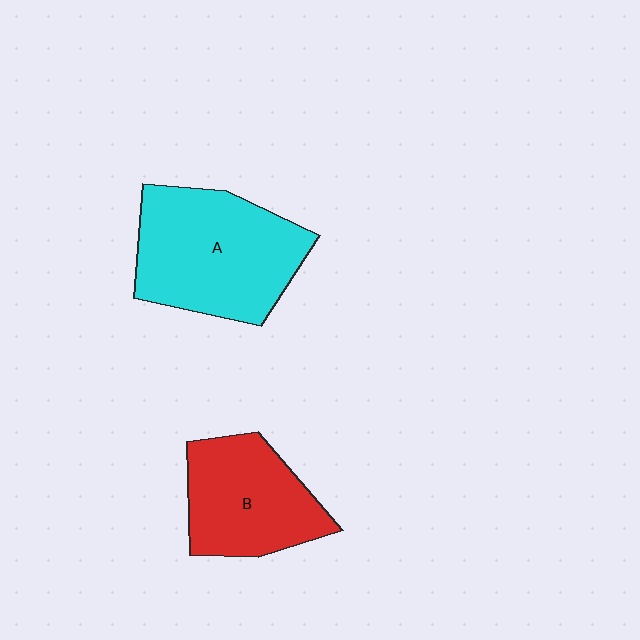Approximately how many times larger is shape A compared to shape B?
Approximately 1.3 times.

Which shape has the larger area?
Shape A (cyan).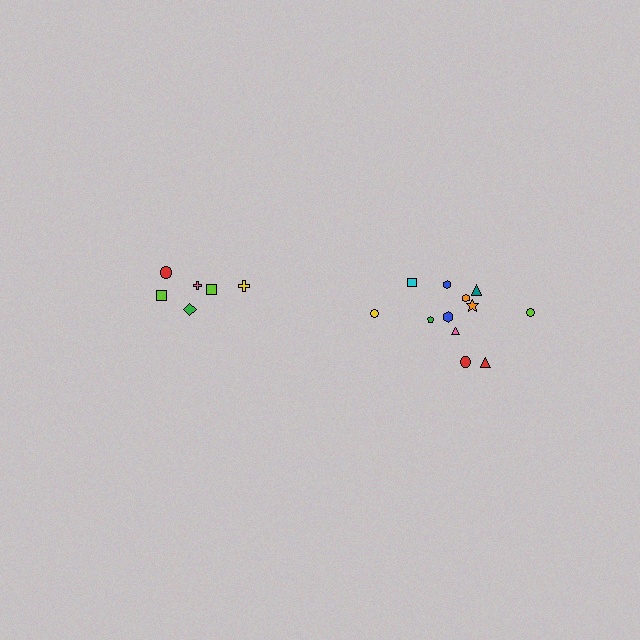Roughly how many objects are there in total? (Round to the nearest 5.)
Roughly 20 objects in total.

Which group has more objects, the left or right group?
The right group.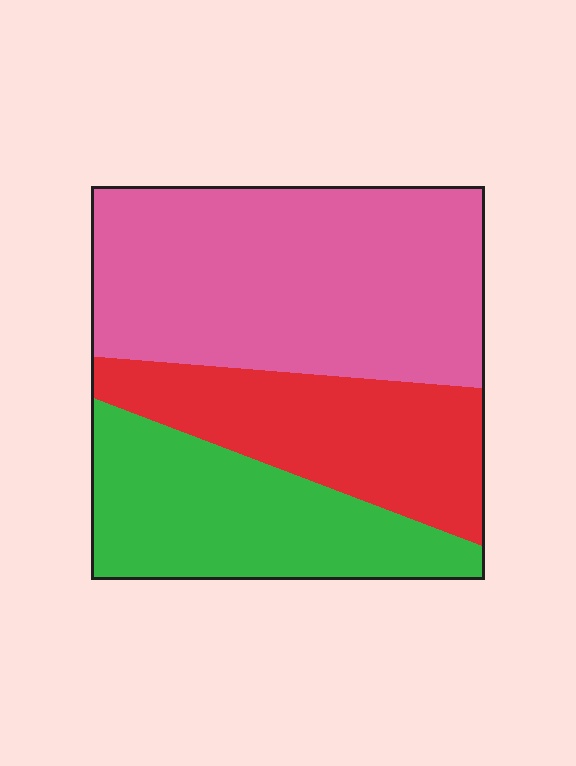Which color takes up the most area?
Pink, at roughly 45%.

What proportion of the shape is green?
Green takes up between a sixth and a third of the shape.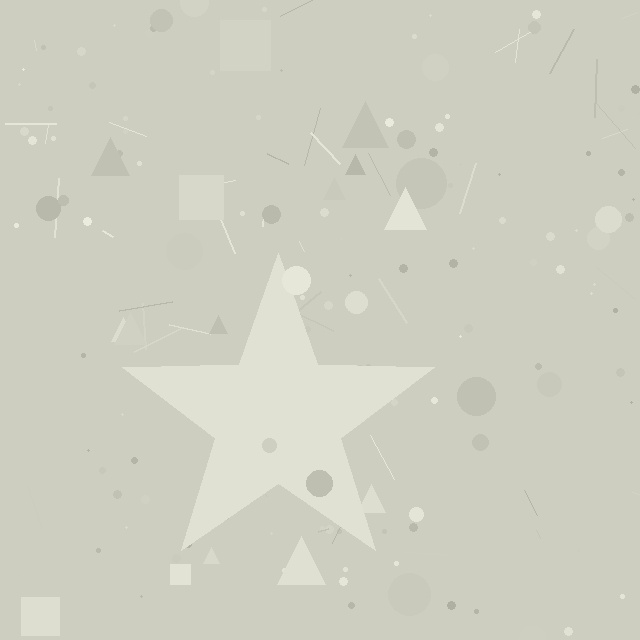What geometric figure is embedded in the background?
A star is embedded in the background.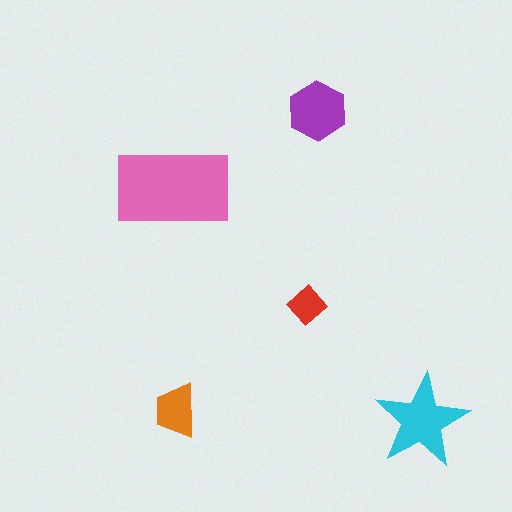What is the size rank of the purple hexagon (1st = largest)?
3rd.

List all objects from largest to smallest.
The pink rectangle, the cyan star, the purple hexagon, the orange trapezoid, the red diamond.